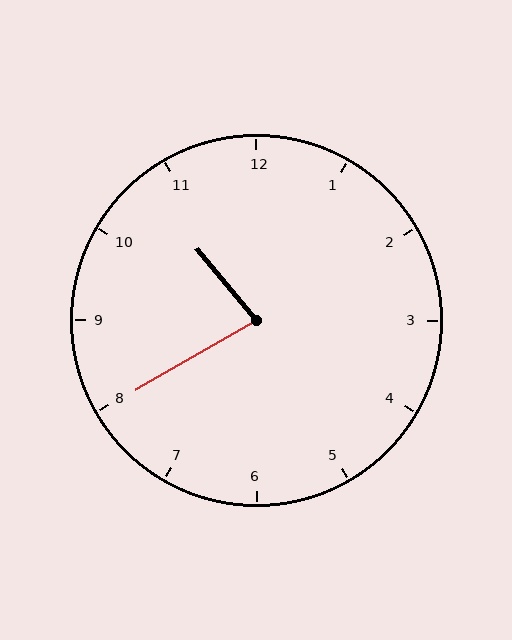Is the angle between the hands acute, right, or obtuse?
It is acute.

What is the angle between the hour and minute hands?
Approximately 80 degrees.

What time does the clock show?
10:40.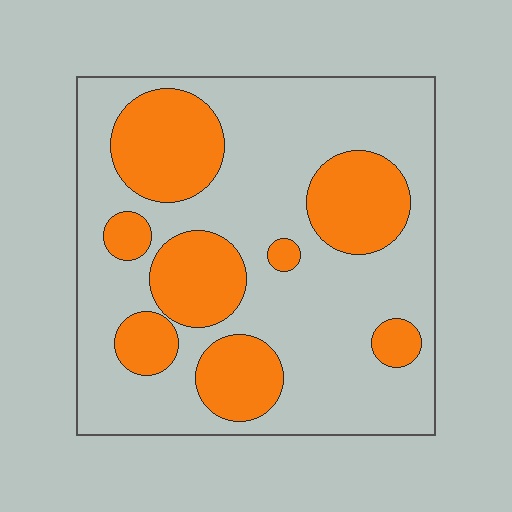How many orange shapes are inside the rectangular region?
8.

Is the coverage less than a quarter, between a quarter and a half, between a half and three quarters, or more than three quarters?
Between a quarter and a half.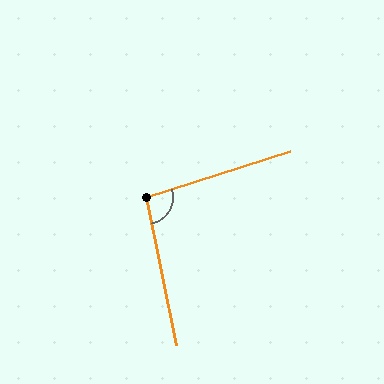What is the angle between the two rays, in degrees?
Approximately 96 degrees.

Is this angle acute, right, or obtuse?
It is obtuse.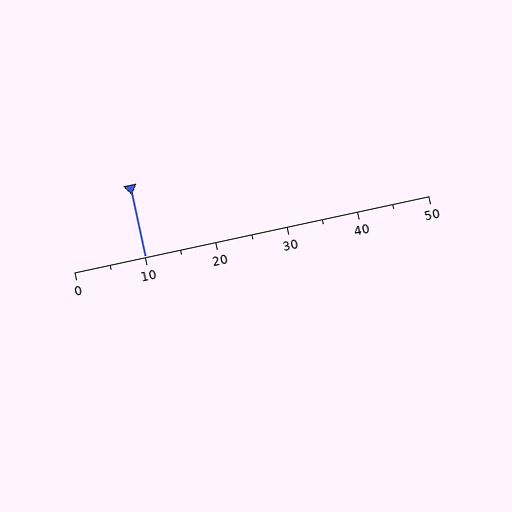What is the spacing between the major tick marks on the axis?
The major ticks are spaced 10 apart.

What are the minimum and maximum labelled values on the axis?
The axis runs from 0 to 50.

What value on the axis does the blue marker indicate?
The marker indicates approximately 10.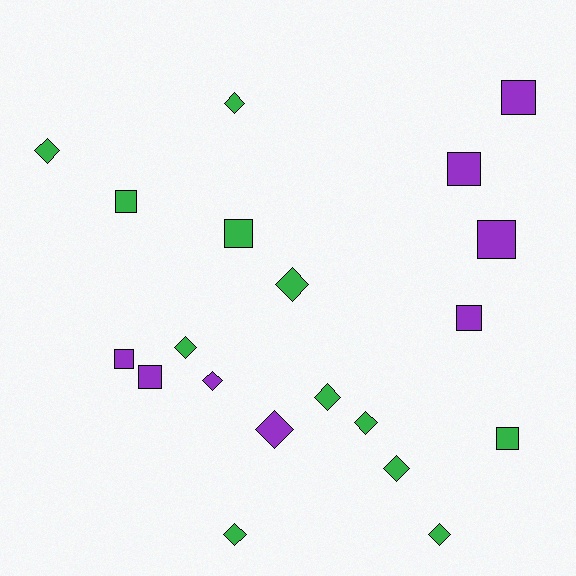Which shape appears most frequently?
Diamond, with 11 objects.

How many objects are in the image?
There are 20 objects.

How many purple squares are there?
There are 6 purple squares.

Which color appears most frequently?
Green, with 12 objects.